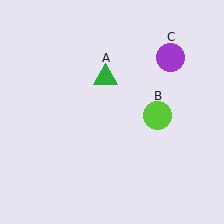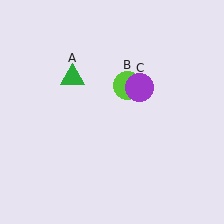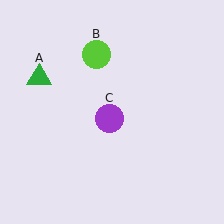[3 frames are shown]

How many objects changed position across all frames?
3 objects changed position: green triangle (object A), lime circle (object B), purple circle (object C).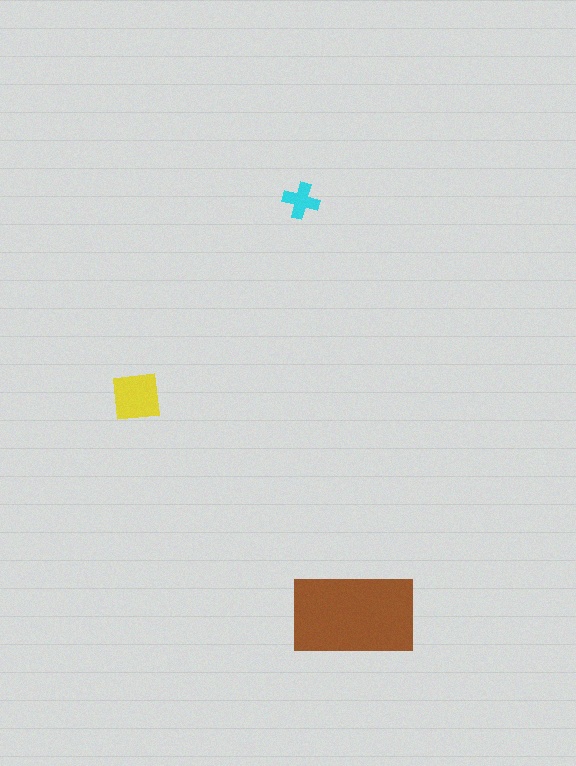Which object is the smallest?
The cyan cross.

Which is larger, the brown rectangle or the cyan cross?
The brown rectangle.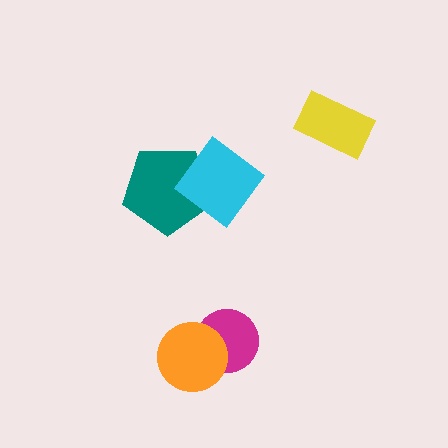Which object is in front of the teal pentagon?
The cyan diamond is in front of the teal pentagon.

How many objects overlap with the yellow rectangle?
0 objects overlap with the yellow rectangle.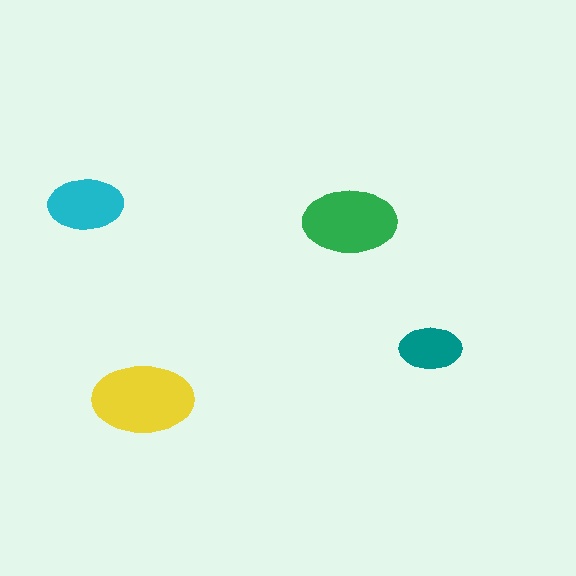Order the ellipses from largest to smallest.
the yellow one, the green one, the cyan one, the teal one.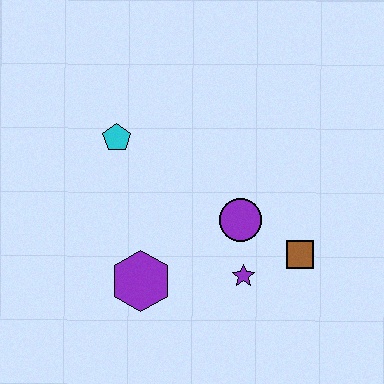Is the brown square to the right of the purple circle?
Yes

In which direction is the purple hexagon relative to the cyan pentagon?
The purple hexagon is below the cyan pentagon.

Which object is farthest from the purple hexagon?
The brown square is farthest from the purple hexagon.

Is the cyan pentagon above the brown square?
Yes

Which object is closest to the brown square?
The purple star is closest to the brown square.